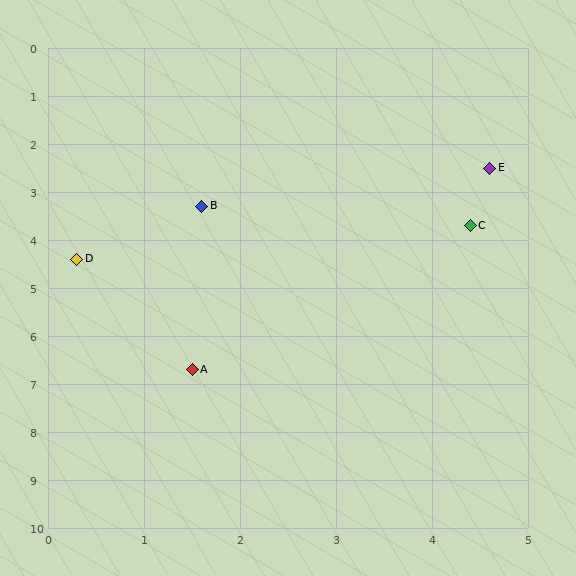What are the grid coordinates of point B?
Point B is at approximately (1.6, 3.3).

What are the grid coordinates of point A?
Point A is at approximately (1.5, 6.7).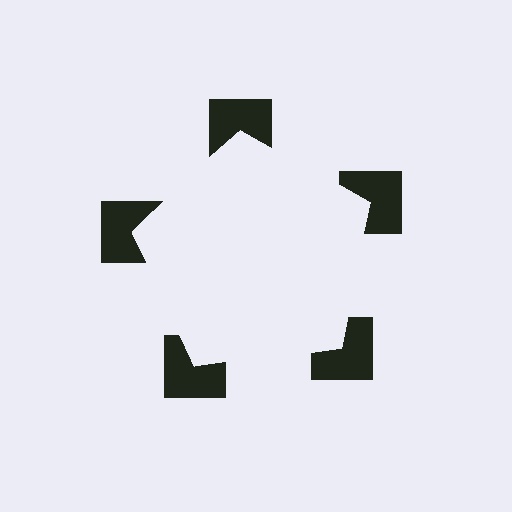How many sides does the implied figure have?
5 sides.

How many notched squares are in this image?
There are 5 — one at each vertex of the illusory pentagon.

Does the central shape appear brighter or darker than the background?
It typically appears slightly brighter than the background, even though no actual brightness change is drawn.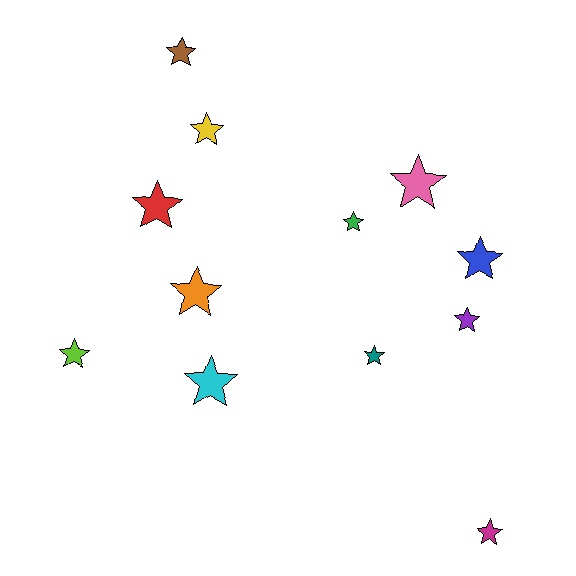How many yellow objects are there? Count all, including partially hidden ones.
There is 1 yellow object.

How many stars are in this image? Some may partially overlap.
There are 12 stars.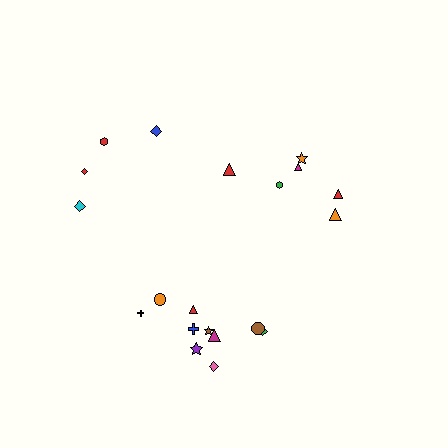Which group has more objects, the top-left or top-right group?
The top-right group.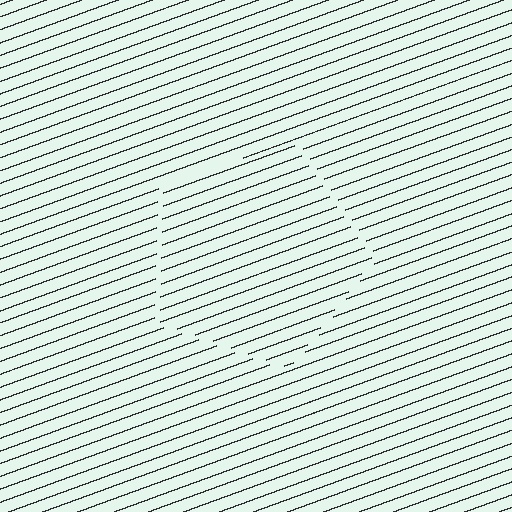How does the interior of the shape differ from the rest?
The interior of the shape contains the same grating, shifted by half a period — the contour is defined by the phase discontinuity where line-ends from the inner and outer gratings abut.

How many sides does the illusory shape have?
5 sides — the line-ends trace a pentagon.